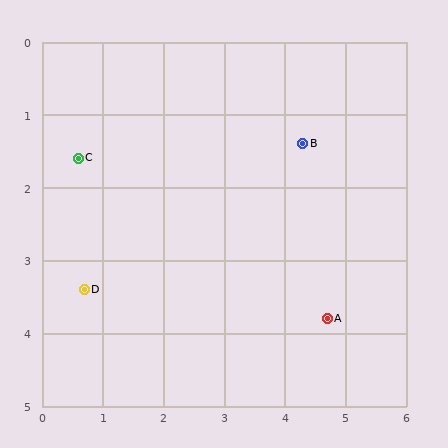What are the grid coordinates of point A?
Point A is at approximately (4.7, 3.8).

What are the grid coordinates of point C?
Point C is at approximately (0.6, 1.6).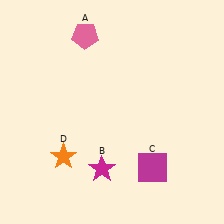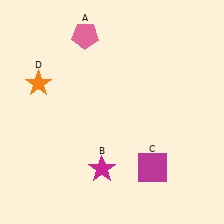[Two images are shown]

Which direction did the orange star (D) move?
The orange star (D) moved up.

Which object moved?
The orange star (D) moved up.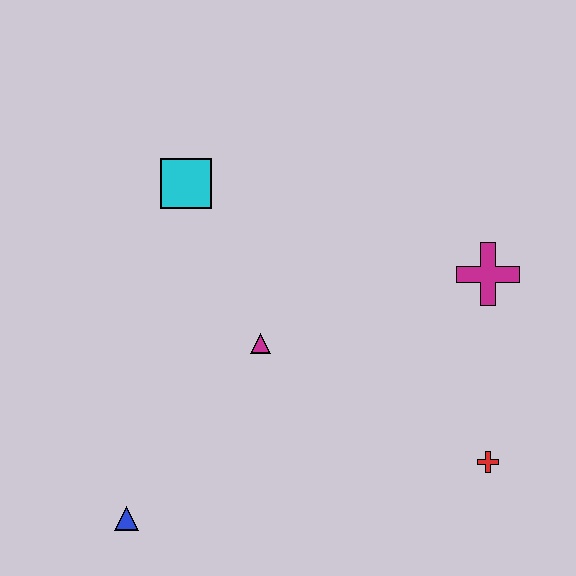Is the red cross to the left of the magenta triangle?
No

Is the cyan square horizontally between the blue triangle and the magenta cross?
Yes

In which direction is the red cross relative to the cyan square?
The red cross is to the right of the cyan square.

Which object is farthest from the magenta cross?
The blue triangle is farthest from the magenta cross.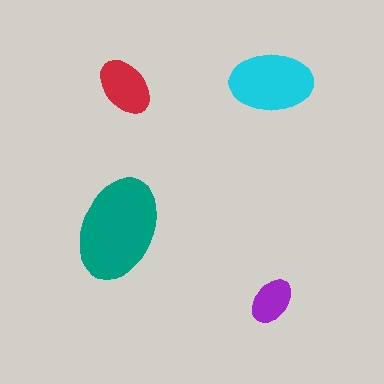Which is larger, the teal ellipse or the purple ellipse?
The teal one.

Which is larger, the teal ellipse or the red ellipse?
The teal one.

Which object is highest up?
The cyan ellipse is topmost.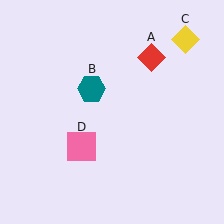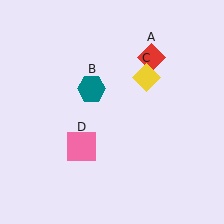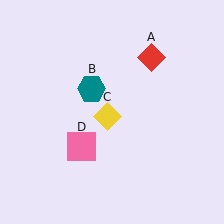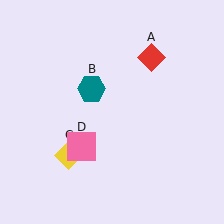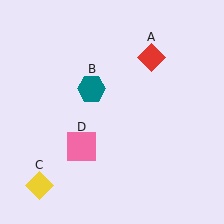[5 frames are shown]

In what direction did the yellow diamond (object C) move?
The yellow diamond (object C) moved down and to the left.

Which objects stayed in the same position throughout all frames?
Red diamond (object A) and teal hexagon (object B) and pink square (object D) remained stationary.